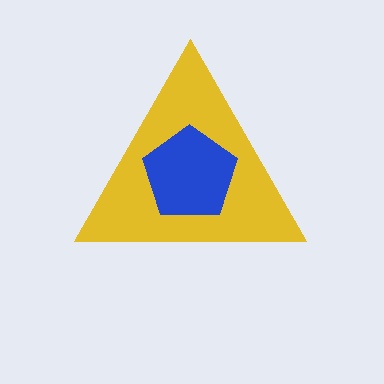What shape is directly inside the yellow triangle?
The blue pentagon.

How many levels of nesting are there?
2.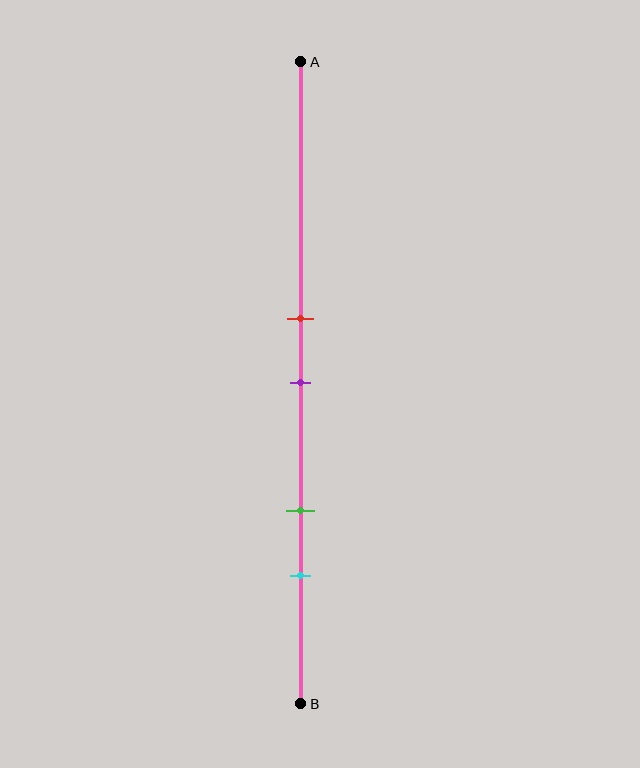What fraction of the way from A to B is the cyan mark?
The cyan mark is approximately 80% (0.8) of the way from A to B.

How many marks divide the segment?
There are 4 marks dividing the segment.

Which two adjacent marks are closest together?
The red and purple marks are the closest adjacent pair.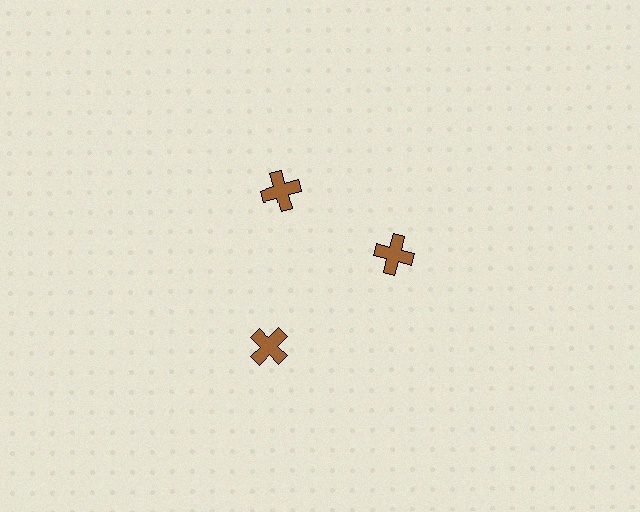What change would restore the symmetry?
The symmetry would be restored by moving it inward, back onto the ring so that all 3 crosses sit at equal angles and equal distance from the center.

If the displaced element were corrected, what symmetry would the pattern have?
It would have 3-fold rotational symmetry — the pattern would map onto itself every 120 degrees.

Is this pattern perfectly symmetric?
No. The 3 brown crosses are arranged in a ring, but one element near the 7 o'clock position is pushed outward from the center, breaking the 3-fold rotational symmetry.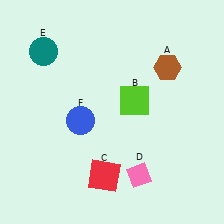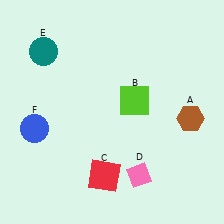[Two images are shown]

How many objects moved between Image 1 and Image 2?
2 objects moved between the two images.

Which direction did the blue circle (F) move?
The blue circle (F) moved left.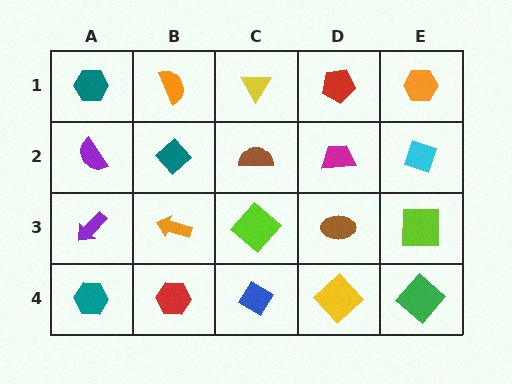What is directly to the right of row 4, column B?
A blue diamond.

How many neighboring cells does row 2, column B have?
4.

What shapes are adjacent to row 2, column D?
A red pentagon (row 1, column D), a brown ellipse (row 3, column D), a brown semicircle (row 2, column C), a cyan diamond (row 2, column E).